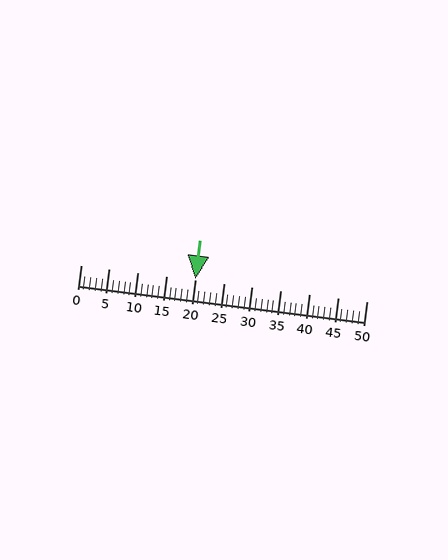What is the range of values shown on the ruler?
The ruler shows values from 0 to 50.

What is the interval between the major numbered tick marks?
The major tick marks are spaced 5 units apart.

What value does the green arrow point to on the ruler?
The green arrow points to approximately 20.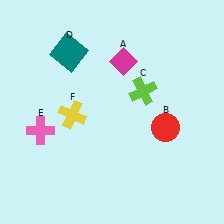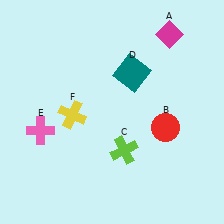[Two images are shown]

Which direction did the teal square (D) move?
The teal square (D) moved right.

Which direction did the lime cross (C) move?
The lime cross (C) moved down.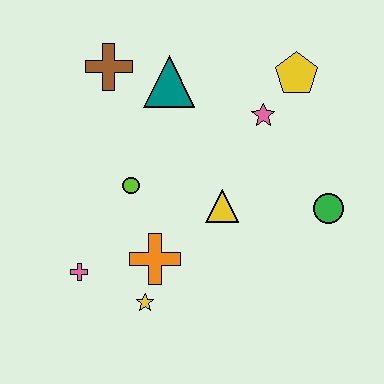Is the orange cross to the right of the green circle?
No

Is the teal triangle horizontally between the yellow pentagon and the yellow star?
Yes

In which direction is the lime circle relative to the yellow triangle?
The lime circle is to the left of the yellow triangle.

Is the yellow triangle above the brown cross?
No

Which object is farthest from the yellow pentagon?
The pink cross is farthest from the yellow pentagon.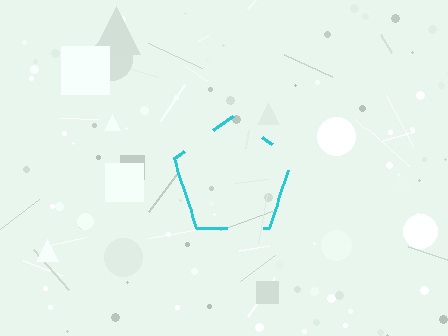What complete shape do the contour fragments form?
The contour fragments form a pentagon.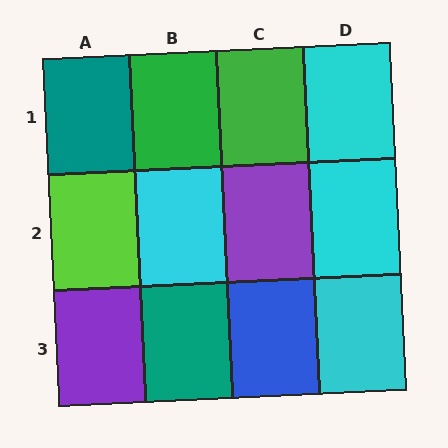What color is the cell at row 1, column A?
Teal.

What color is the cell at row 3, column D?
Cyan.